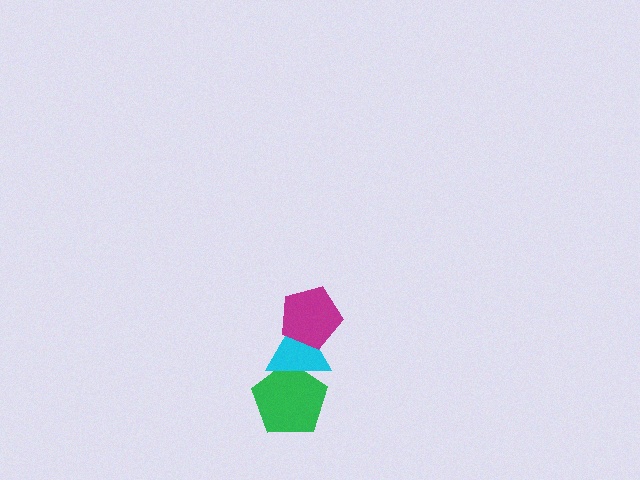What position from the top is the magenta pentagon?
The magenta pentagon is 1st from the top.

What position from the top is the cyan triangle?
The cyan triangle is 2nd from the top.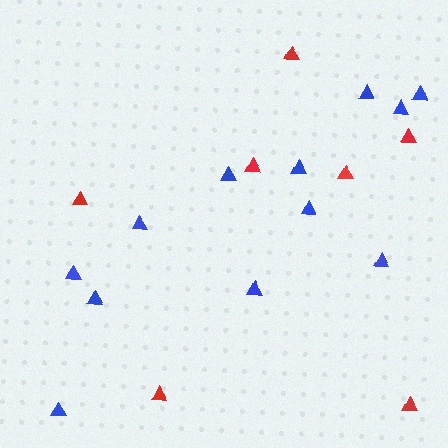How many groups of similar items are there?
There are 2 groups: one group of red triangles (7) and one group of blue triangles (12).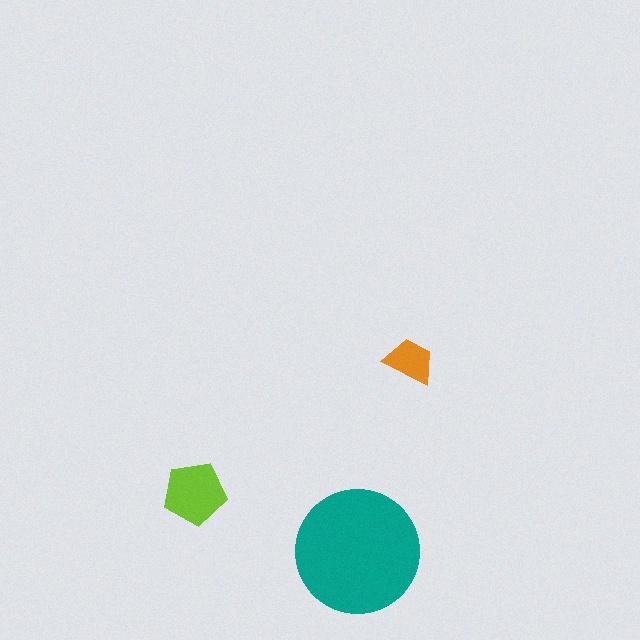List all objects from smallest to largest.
The orange trapezoid, the lime pentagon, the teal circle.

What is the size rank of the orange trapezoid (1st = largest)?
3rd.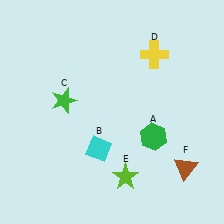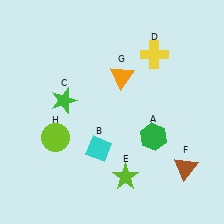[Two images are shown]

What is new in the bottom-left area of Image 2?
A lime circle (H) was added in the bottom-left area of Image 2.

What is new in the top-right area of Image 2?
An orange triangle (G) was added in the top-right area of Image 2.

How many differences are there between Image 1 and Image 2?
There are 2 differences between the two images.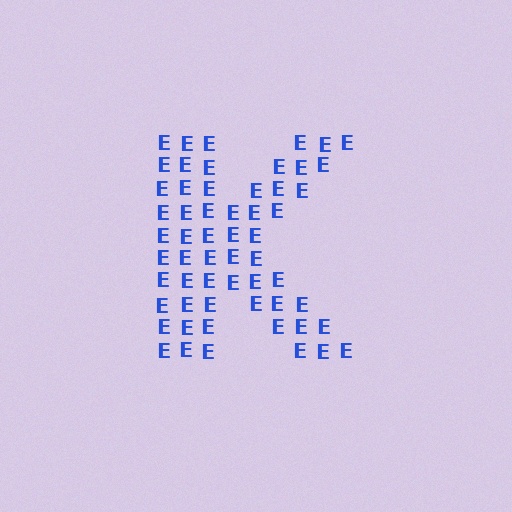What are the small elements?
The small elements are letter E's.